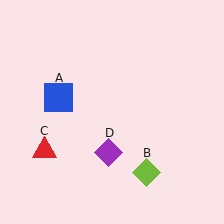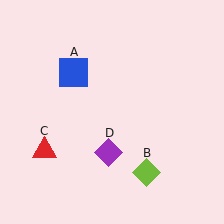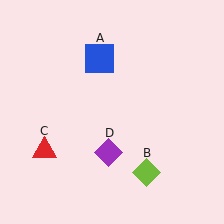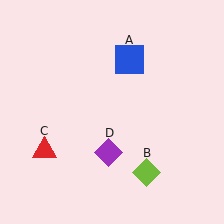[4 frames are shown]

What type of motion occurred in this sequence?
The blue square (object A) rotated clockwise around the center of the scene.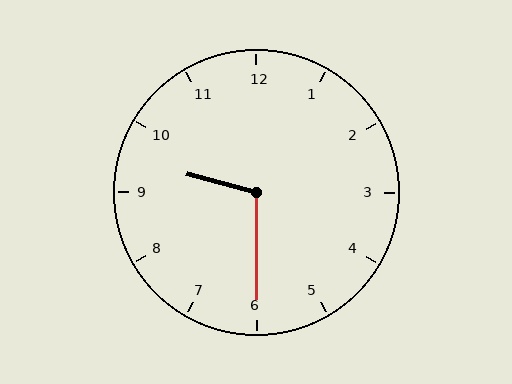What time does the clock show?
9:30.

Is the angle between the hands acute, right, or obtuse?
It is obtuse.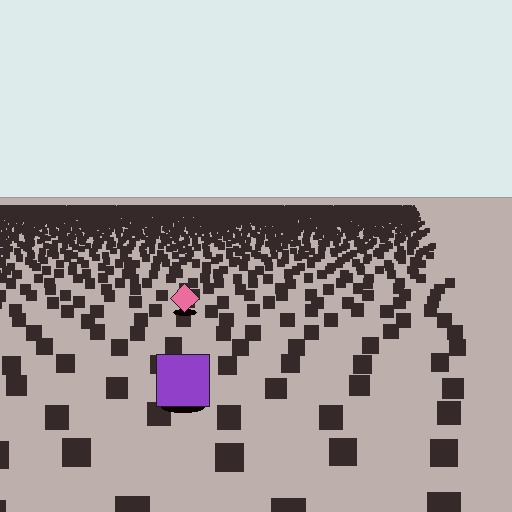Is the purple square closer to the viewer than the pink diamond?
Yes. The purple square is closer — you can tell from the texture gradient: the ground texture is coarser near it.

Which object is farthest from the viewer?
The pink diamond is farthest from the viewer. It appears smaller and the ground texture around it is denser.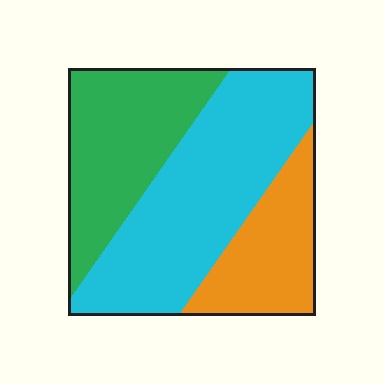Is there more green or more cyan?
Cyan.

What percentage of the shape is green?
Green covers around 30% of the shape.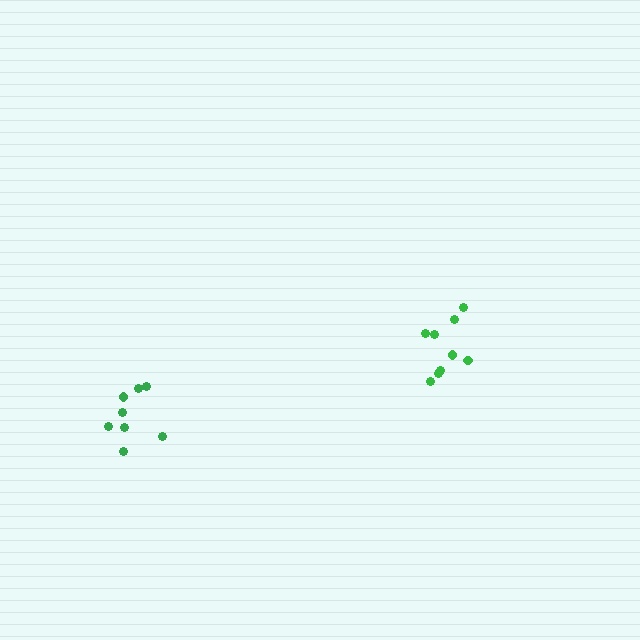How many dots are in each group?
Group 1: 8 dots, Group 2: 9 dots (17 total).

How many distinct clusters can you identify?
There are 2 distinct clusters.